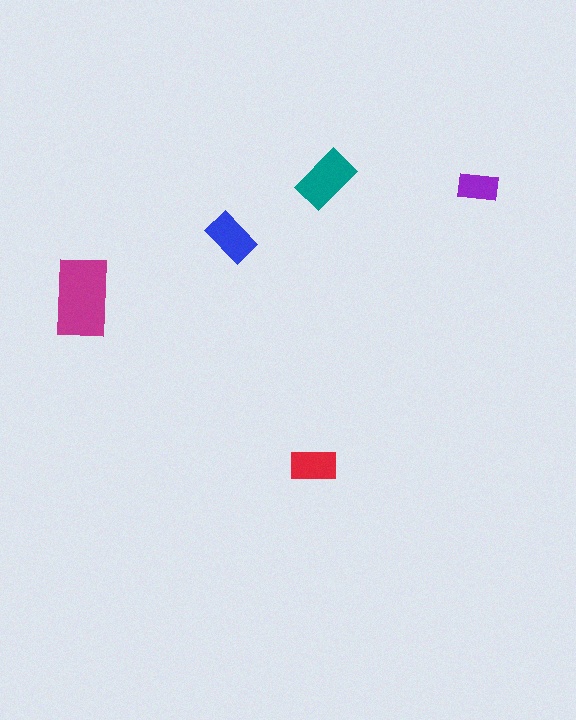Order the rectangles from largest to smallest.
the magenta one, the teal one, the blue one, the red one, the purple one.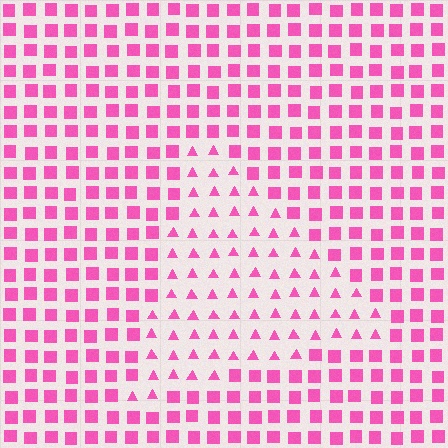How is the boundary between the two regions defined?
The boundary is defined by a change in element shape: triangles inside vs. squares outside. All elements share the same color and spacing.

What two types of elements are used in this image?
The image uses triangles inside the triangle region and squares outside it.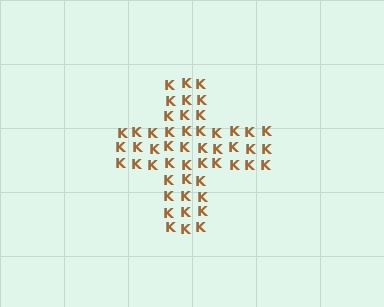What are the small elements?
The small elements are letter K's.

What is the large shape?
The large shape is a cross.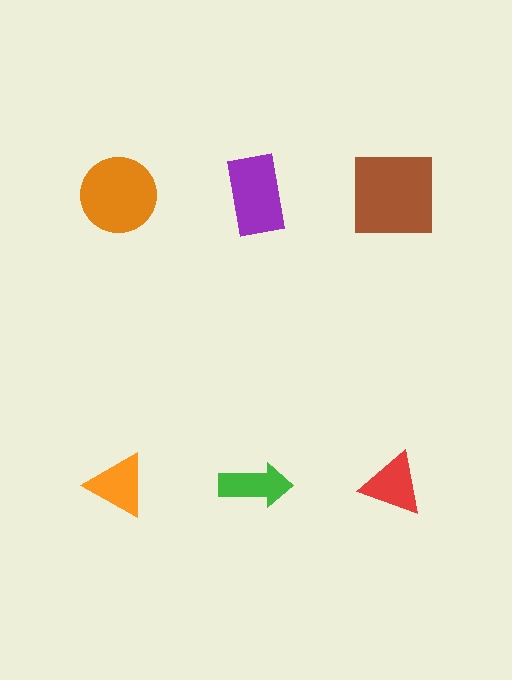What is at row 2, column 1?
An orange triangle.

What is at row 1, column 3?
A brown square.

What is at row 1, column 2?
A purple rectangle.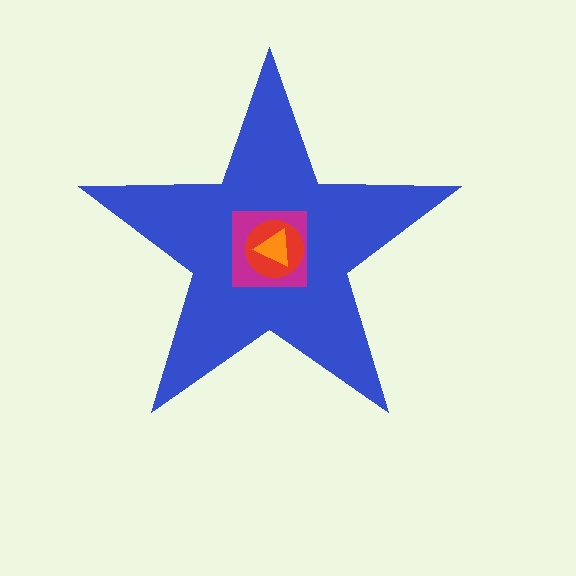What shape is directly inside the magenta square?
The red circle.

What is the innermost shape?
The orange triangle.